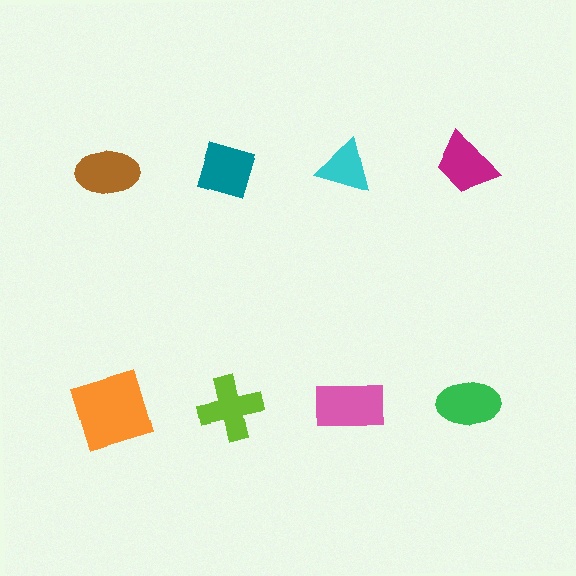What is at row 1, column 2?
A teal diamond.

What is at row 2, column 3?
A pink rectangle.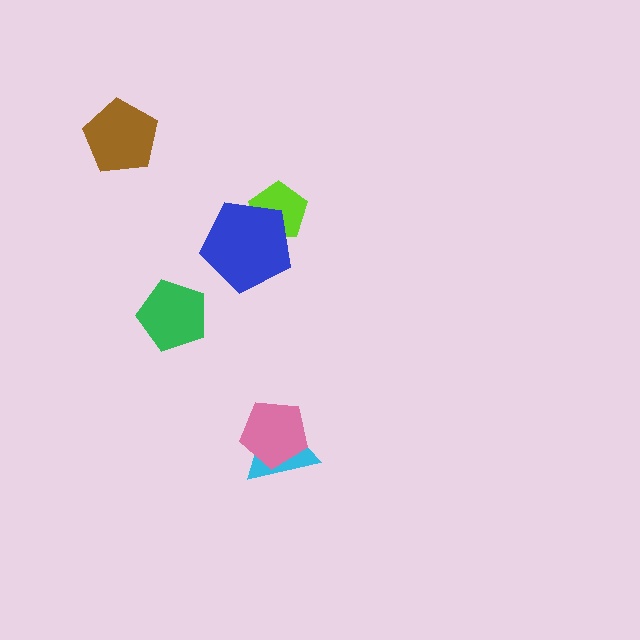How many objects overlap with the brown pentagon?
0 objects overlap with the brown pentagon.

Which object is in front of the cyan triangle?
The pink pentagon is in front of the cyan triangle.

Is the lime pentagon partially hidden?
Yes, it is partially covered by another shape.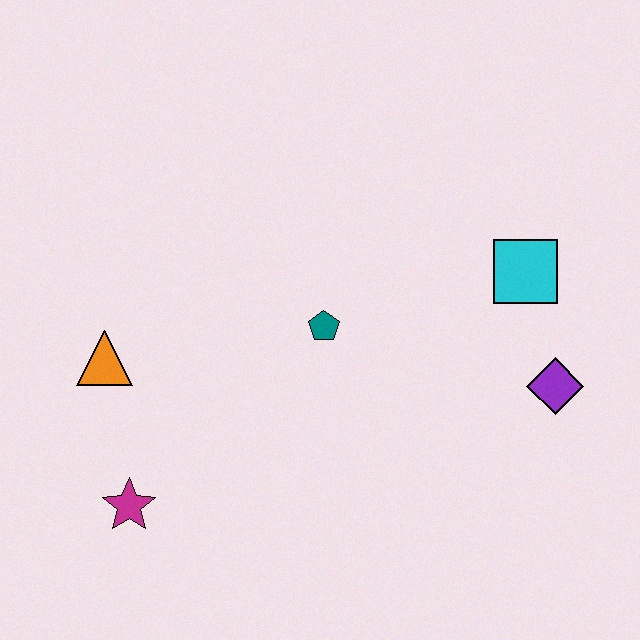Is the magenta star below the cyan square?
Yes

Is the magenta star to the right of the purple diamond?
No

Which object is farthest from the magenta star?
The cyan square is farthest from the magenta star.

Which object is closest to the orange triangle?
The magenta star is closest to the orange triangle.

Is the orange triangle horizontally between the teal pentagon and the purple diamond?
No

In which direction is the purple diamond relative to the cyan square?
The purple diamond is below the cyan square.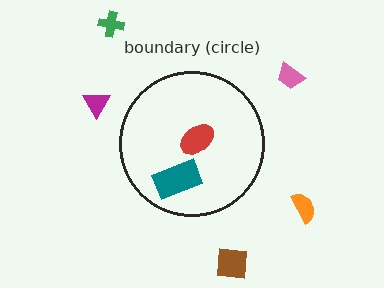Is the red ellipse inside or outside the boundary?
Inside.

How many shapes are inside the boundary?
2 inside, 5 outside.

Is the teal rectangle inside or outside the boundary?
Inside.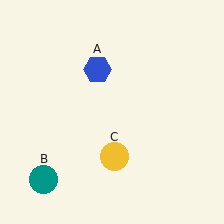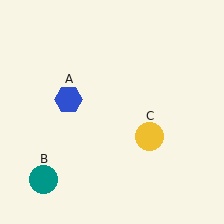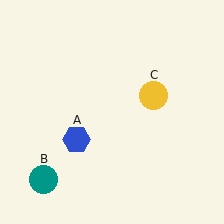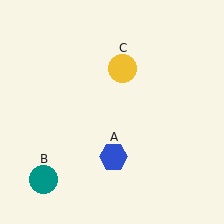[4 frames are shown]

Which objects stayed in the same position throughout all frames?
Teal circle (object B) remained stationary.